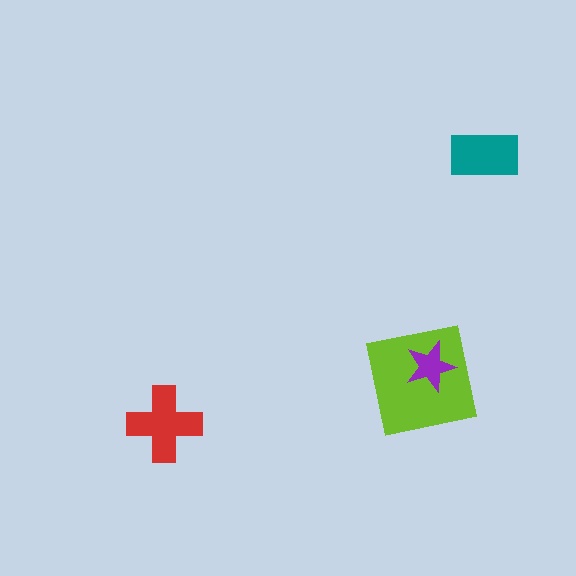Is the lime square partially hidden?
Yes, it is partially covered by another shape.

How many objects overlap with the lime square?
1 object overlaps with the lime square.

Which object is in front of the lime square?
The purple star is in front of the lime square.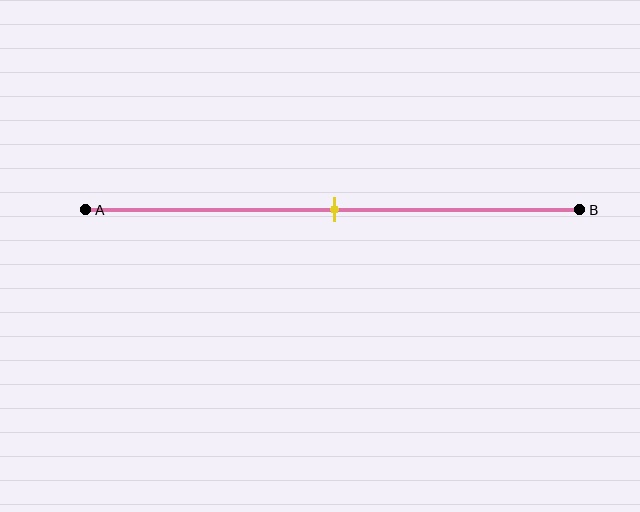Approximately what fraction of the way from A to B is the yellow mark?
The yellow mark is approximately 50% of the way from A to B.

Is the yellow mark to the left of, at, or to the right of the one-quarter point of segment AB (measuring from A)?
The yellow mark is to the right of the one-quarter point of segment AB.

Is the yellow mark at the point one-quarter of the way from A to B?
No, the mark is at about 50% from A, not at the 25% one-quarter point.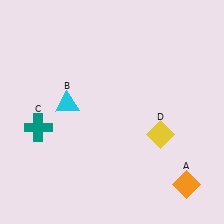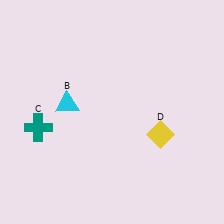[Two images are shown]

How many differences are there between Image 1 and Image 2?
There is 1 difference between the two images.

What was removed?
The orange diamond (A) was removed in Image 2.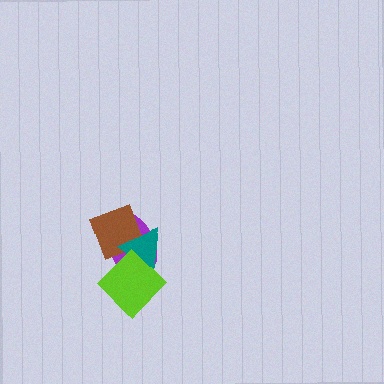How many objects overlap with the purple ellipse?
3 objects overlap with the purple ellipse.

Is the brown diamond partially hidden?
Yes, it is partially covered by another shape.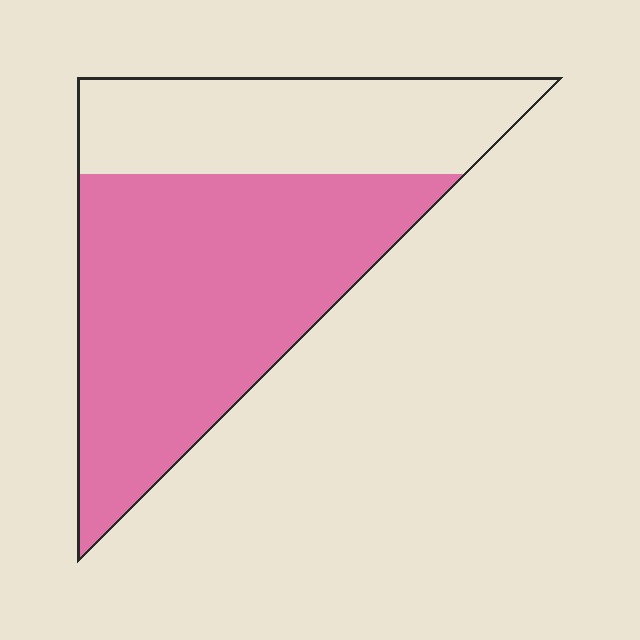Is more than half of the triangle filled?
Yes.